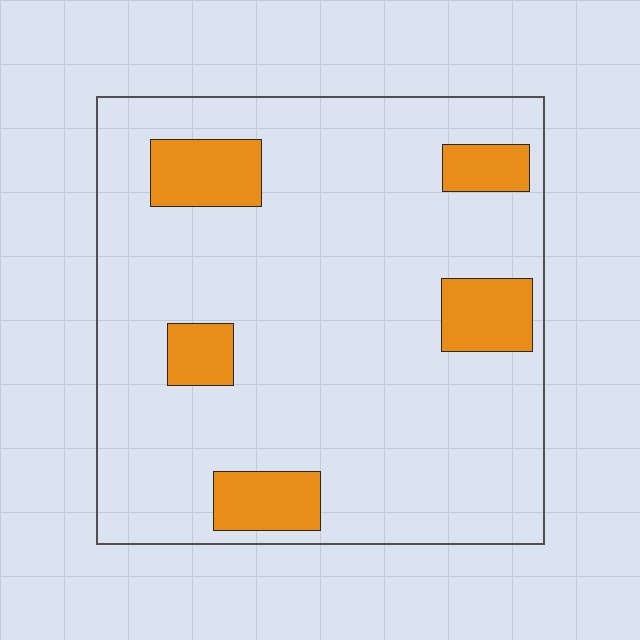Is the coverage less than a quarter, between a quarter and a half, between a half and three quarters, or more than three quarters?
Less than a quarter.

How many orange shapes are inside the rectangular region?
5.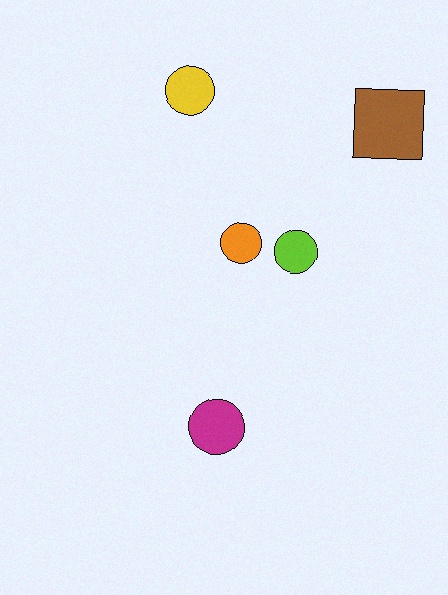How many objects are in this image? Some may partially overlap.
There are 5 objects.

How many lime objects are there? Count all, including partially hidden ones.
There is 1 lime object.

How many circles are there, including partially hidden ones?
There are 4 circles.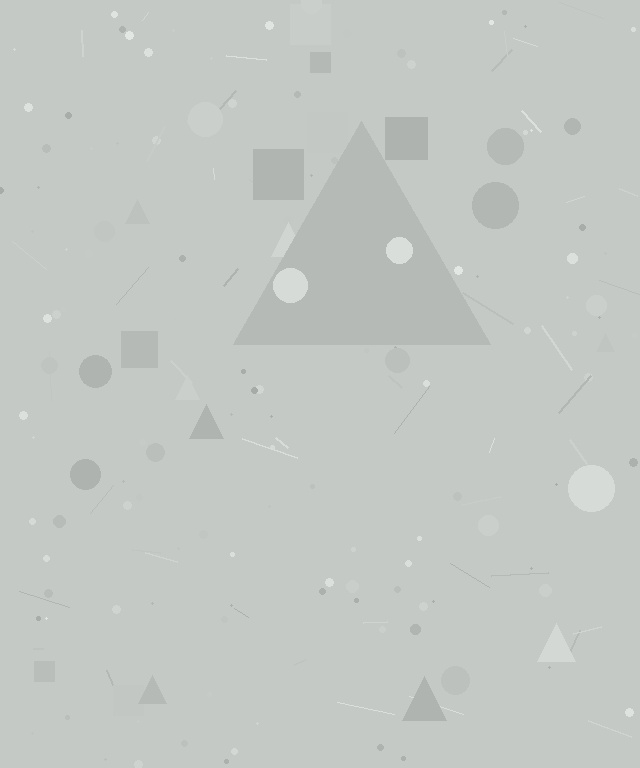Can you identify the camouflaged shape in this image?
The camouflaged shape is a triangle.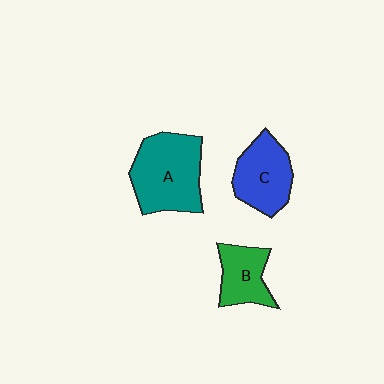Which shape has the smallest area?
Shape B (green).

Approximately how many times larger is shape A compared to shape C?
Approximately 1.4 times.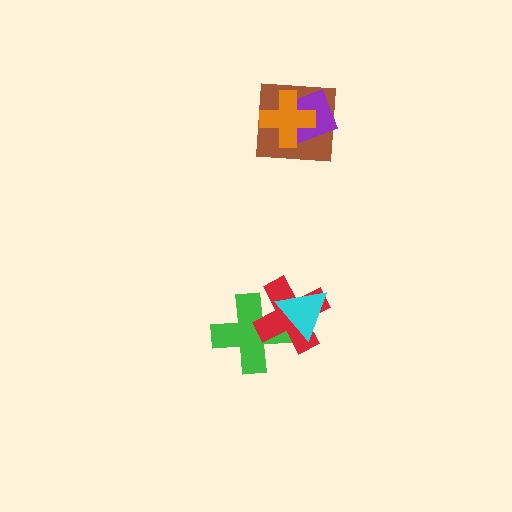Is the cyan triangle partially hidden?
No, no other shape covers it.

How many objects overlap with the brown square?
2 objects overlap with the brown square.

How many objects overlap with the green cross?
2 objects overlap with the green cross.